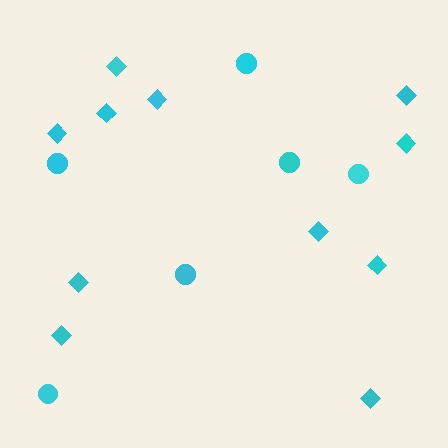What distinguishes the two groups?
There are 2 groups: one group of diamonds (11) and one group of circles (6).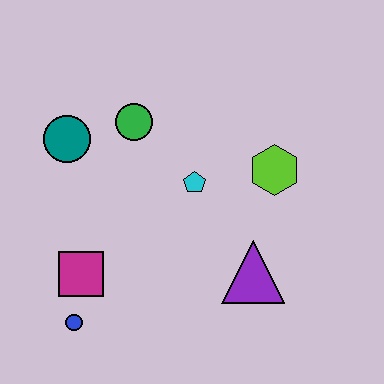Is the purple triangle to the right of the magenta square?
Yes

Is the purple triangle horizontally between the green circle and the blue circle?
No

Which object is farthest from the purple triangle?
The teal circle is farthest from the purple triangle.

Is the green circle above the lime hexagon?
Yes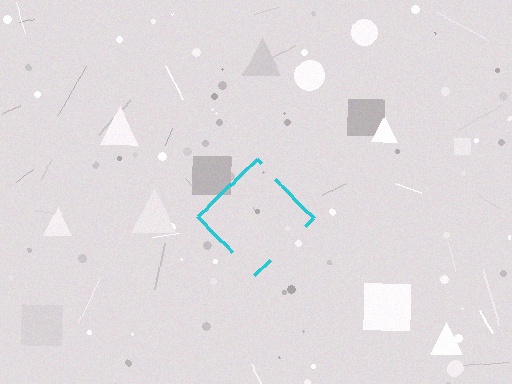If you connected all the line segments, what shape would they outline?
They would outline a diamond.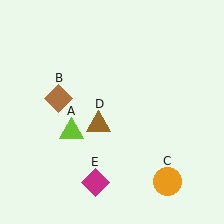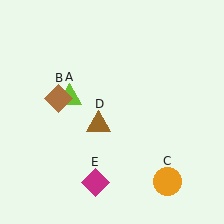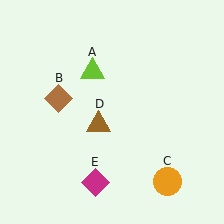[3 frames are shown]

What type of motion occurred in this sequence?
The lime triangle (object A) rotated clockwise around the center of the scene.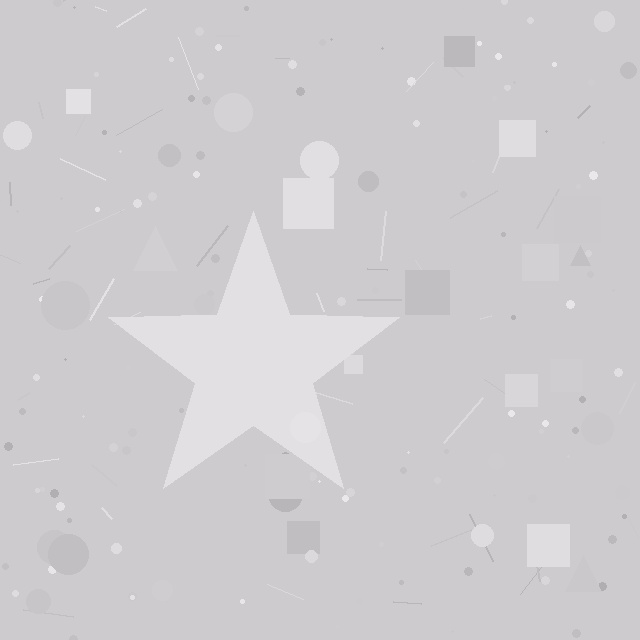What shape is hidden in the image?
A star is hidden in the image.